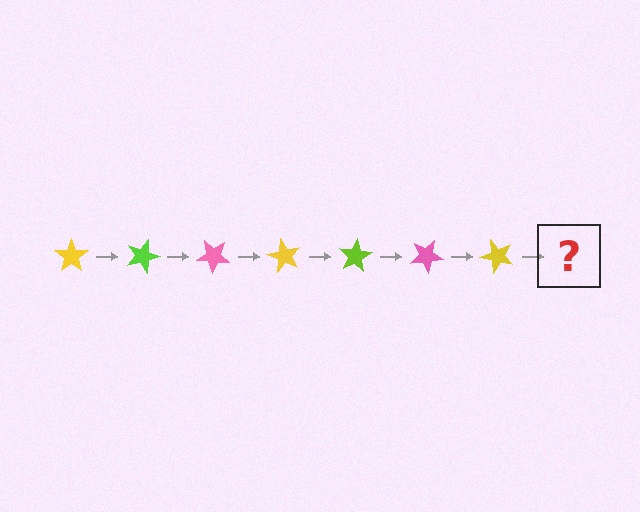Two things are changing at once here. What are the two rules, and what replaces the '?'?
The two rules are that it rotates 20 degrees each step and the color cycles through yellow, lime, and pink. The '?' should be a lime star, rotated 140 degrees from the start.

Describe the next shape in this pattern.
It should be a lime star, rotated 140 degrees from the start.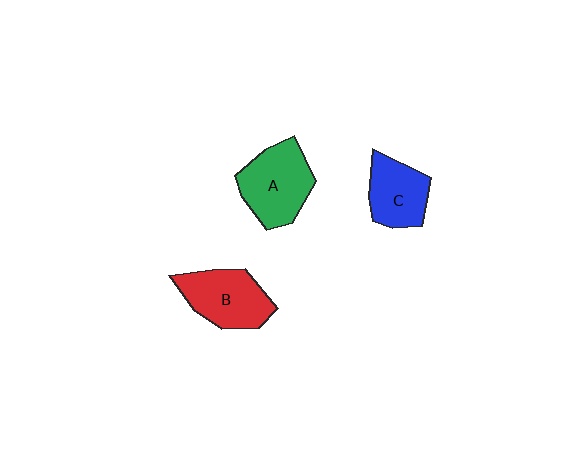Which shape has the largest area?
Shape A (green).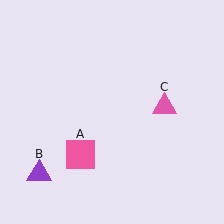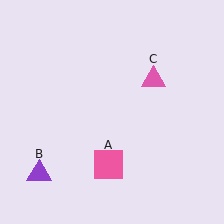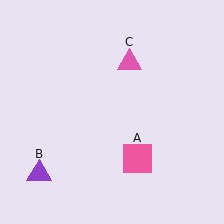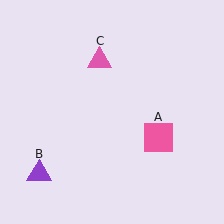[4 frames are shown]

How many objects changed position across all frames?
2 objects changed position: pink square (object A), pink triangle (object C).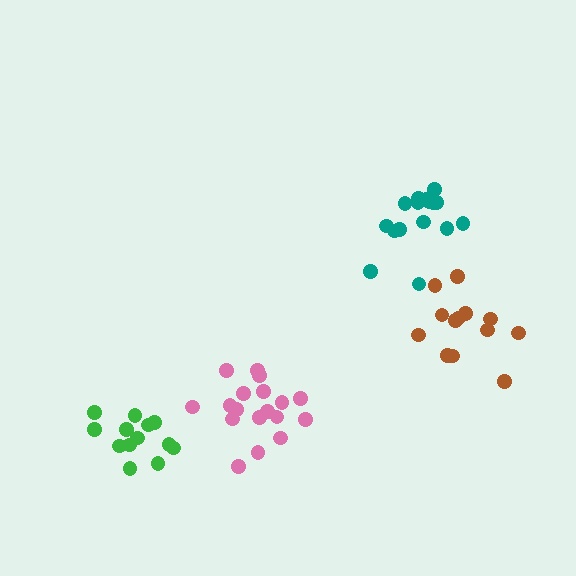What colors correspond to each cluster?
The clusters are colored: teal, pink, green, brown.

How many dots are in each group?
Group 1: 17 dots, Group 2: 18 dots, Group 3: 13 dots, Group 4: 13 dots (61 total).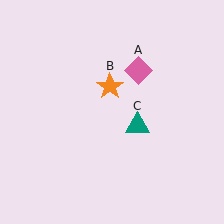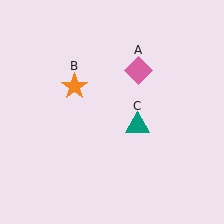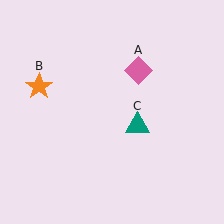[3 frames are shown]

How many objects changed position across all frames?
1 object changed position: orange star (object B).